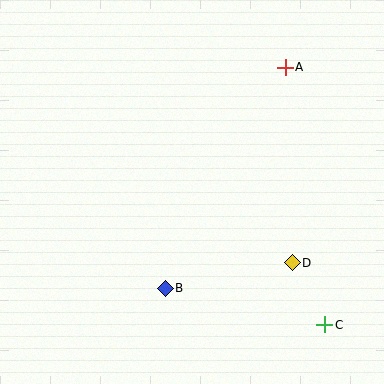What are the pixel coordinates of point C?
Point C is at (325, 325).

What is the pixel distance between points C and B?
The distance between C and B is 164 pixels.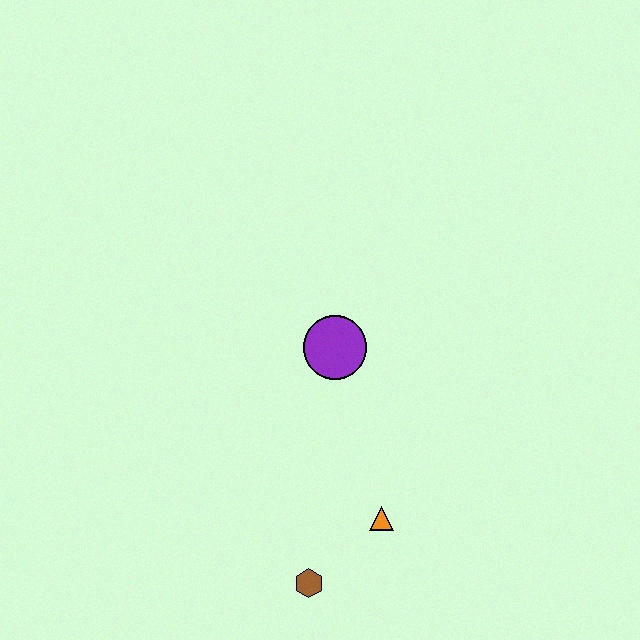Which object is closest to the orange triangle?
The brown hexagon is closest to the orange triangle.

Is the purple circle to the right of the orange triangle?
No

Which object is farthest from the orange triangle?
The purple circle is farthest from the orange triangle.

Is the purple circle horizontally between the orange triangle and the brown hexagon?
Yes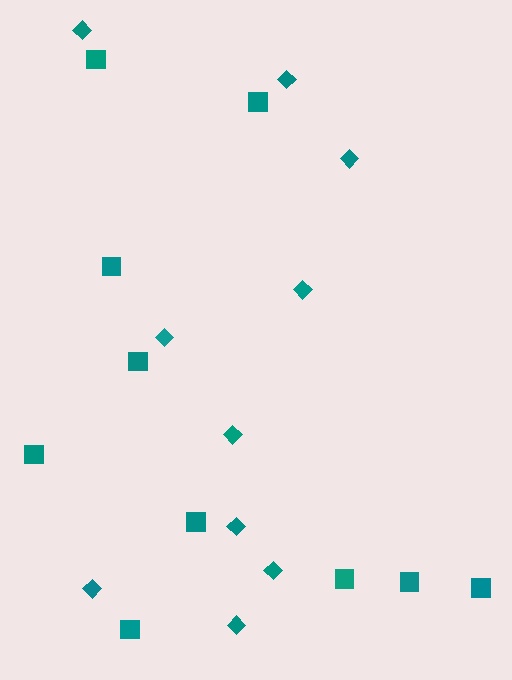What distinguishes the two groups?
There are 2 groups: one group of diamonds (10) and one group of squares (10).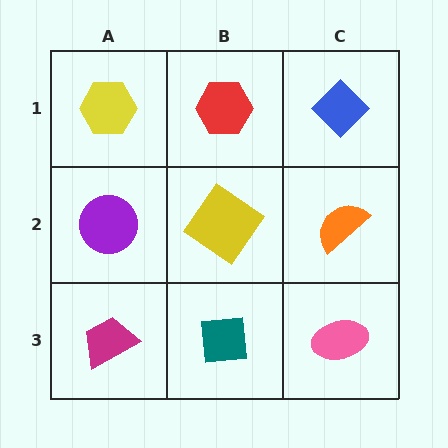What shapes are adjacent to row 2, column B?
A red hexagon (row 1, column B), a teal square (row 3, column B), a purple circle (row 2, column A), an orange semicircle (row 2, column C).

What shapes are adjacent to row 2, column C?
A blue diamond (row 1, column C), a pink ellipse (row 3, column C), a yellow diamond (row 2, column B).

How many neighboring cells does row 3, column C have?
2.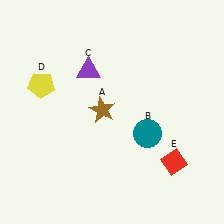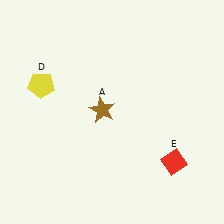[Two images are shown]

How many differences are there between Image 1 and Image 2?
There are 2 differences between the two images.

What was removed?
The purple triangle (C), the teal circle (B) were removed in Image 2.